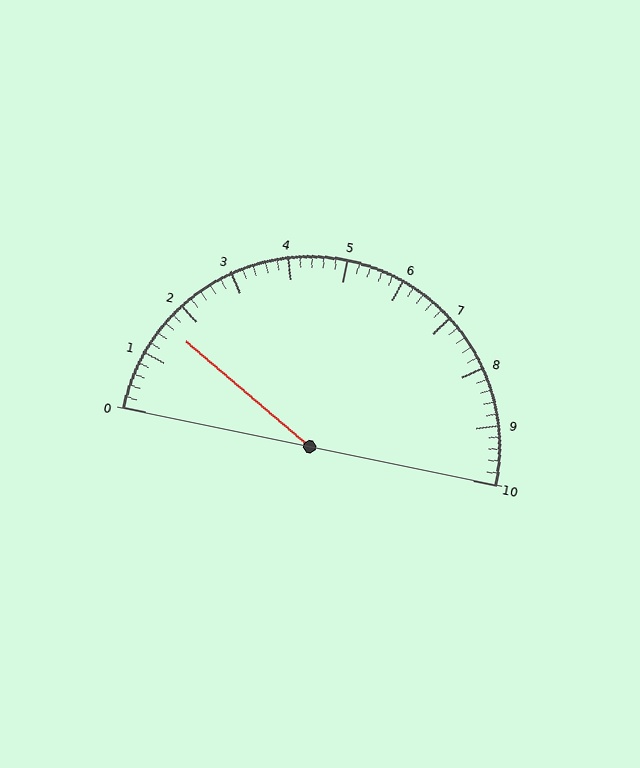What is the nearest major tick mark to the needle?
The nearest major tick mark is 2.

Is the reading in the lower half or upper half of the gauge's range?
The reading is in the lower half of the range (0 to 10).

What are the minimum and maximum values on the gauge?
The gauge ranges from 0 to 10.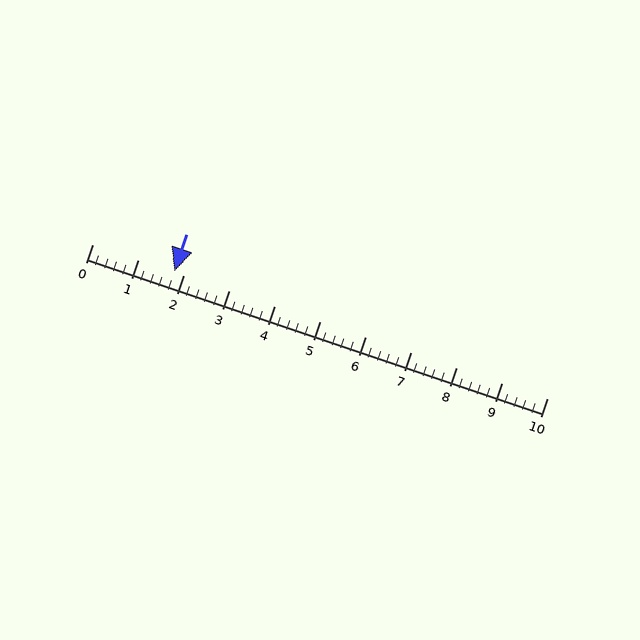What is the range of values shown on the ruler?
The ruler shows values from 0 to 10.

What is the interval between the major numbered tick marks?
The major tick marks are spaced 1 units apart.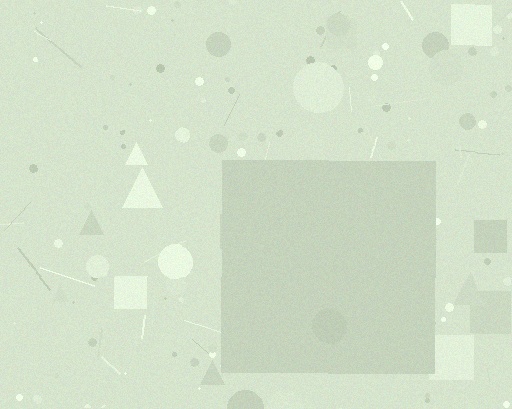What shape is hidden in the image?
A square is hidden in the image.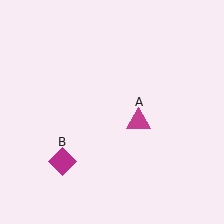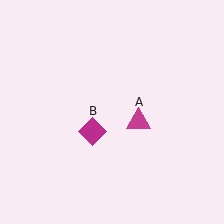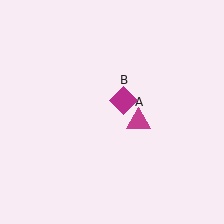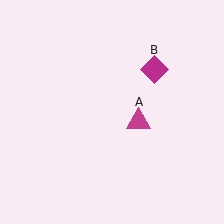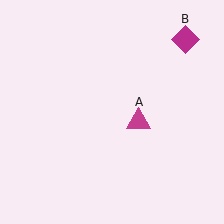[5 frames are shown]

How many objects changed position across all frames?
1 object changed position: magenta diamond (object B).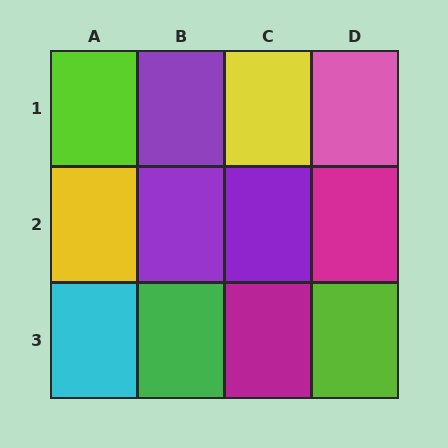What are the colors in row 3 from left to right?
Cyan, green, magenta, lime.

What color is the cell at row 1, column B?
Purple.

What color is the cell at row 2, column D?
Magenta.